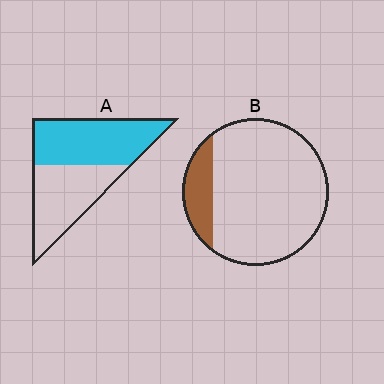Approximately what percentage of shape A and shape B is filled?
A is approximately 55% and B is approximately 15%.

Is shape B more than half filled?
No.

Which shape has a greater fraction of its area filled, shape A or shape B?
Shape A.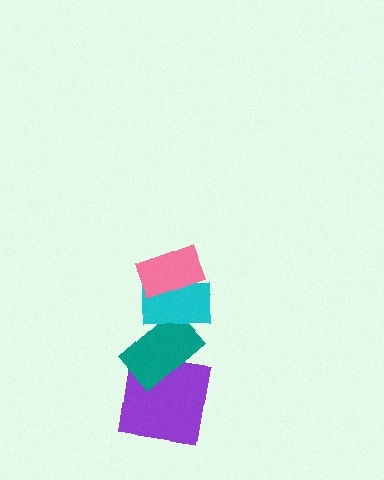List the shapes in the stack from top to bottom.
From top to bottom: the pink rectangle, the cyan rectangle, the teal rectangle, the purple square.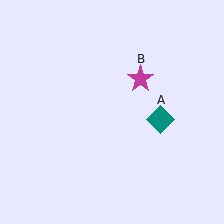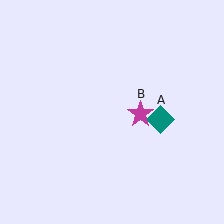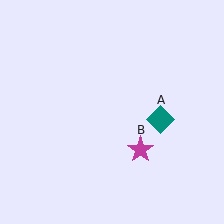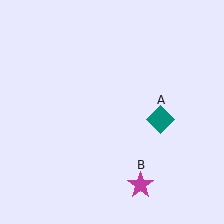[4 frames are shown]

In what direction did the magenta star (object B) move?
The magenta star (object B) moved down.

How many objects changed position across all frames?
1 object changed position: magenta star (object B).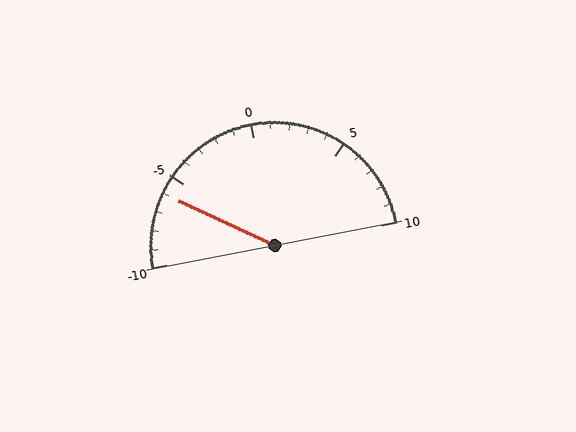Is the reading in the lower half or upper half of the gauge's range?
The reading is in the lower half of the range (-10 to 10).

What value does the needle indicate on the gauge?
The needle indicates approximately -6.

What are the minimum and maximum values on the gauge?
The gauge ranges from -10 to 10.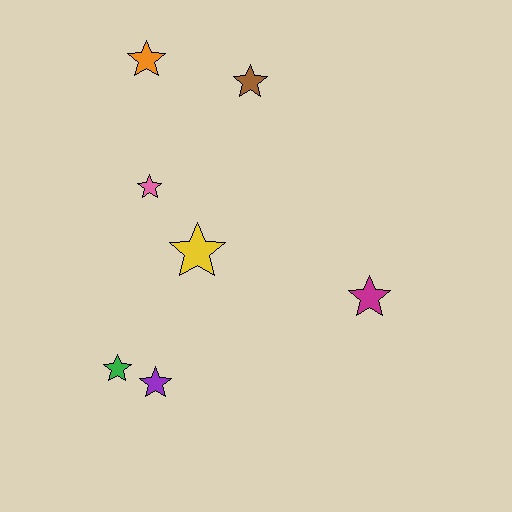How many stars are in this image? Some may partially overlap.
There are 7 stars.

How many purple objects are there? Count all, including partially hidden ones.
There is 1 purple object.